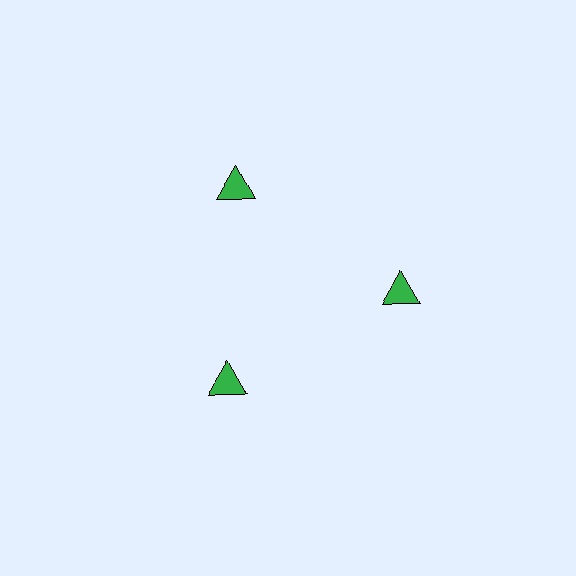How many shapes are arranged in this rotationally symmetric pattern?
There are 3 shapes, arranged in 3 groups of 1.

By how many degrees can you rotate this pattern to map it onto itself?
The pattern maps onto itself every 120 degrees of rotation.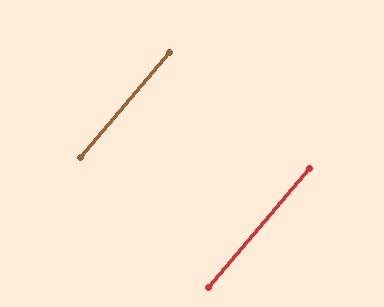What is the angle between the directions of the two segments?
Approximately 0 degrees.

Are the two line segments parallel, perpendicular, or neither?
Parallel — their directions differ by only 0.2°.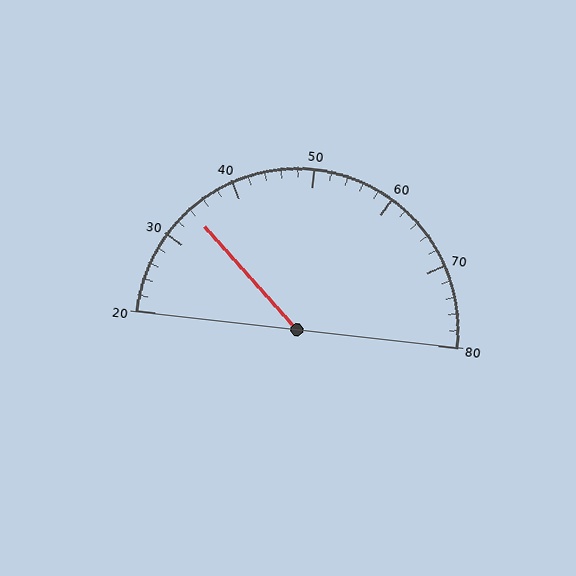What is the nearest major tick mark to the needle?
The nearest major tick mark is 30.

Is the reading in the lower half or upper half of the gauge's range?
The reading is in the lower half of the range (20 to 80).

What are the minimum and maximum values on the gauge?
The gauge ranges from 20 to 80.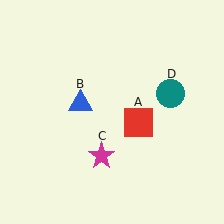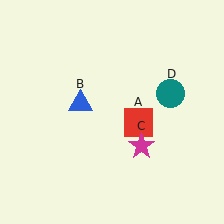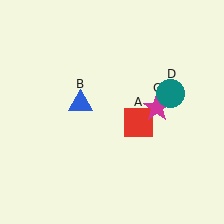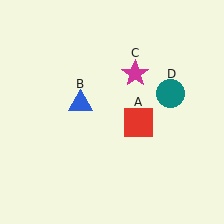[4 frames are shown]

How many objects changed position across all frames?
1 object changed position: magenta star (object C).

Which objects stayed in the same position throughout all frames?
Red square (object A) and blue triangle (object B) and teal circle (object D) remained stationary.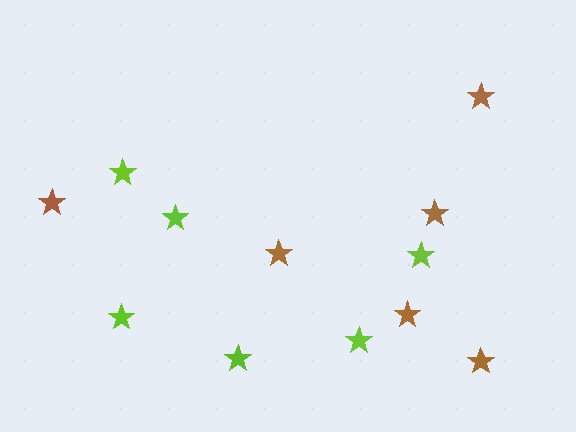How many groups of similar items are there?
There are 2 groups: one group of lime stars (6) and one group of brown stars (6).